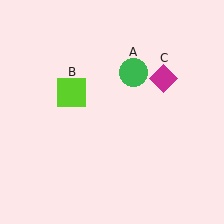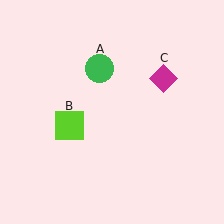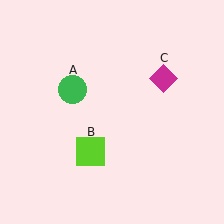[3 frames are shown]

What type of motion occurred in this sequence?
The green circle (object A), lime square (object B) rotated counterclockwise around the center of the scene.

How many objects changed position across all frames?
2 objects changed position: green circle (object A), lime square (object B).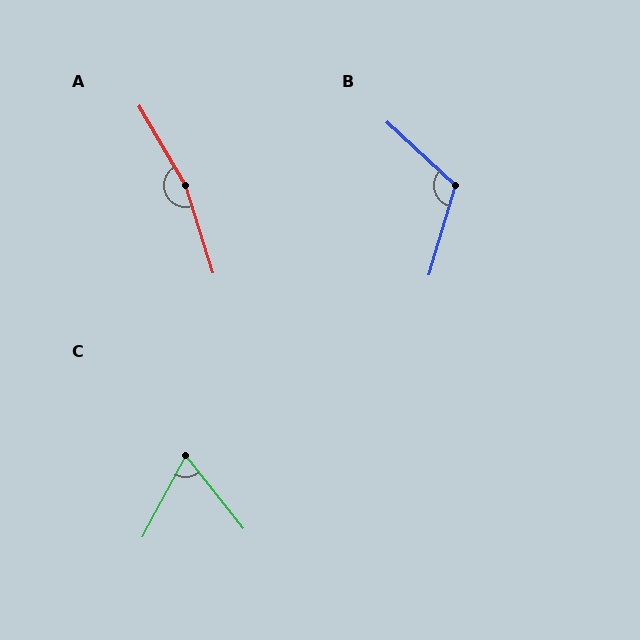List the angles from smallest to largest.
C (67°), B (116°), A (167°).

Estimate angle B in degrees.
Approximately 116 degrees.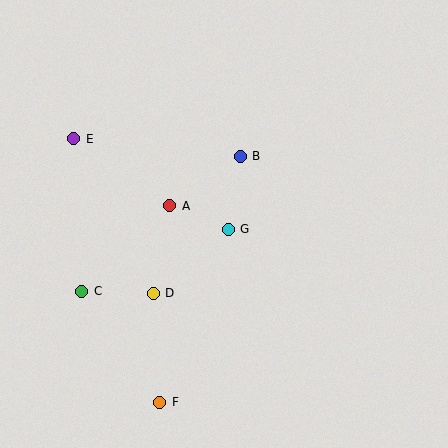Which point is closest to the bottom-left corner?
Point F is closest to the bottom-left corner.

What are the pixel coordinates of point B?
Point B is at (240, 156).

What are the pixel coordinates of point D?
Point D is at (153, 293).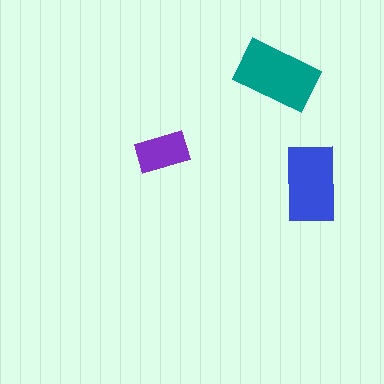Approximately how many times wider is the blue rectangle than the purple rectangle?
About 1.5 times wider.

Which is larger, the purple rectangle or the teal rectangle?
The teal one.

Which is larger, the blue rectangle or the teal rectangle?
The teal one.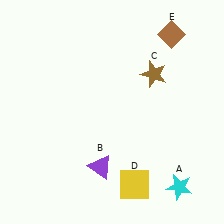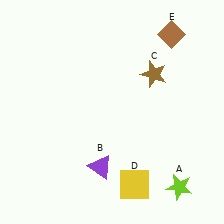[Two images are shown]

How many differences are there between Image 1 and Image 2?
There is 1 difference between the two images.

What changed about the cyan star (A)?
In Image 1, A is cyan. In Image 2, it changed to lime.